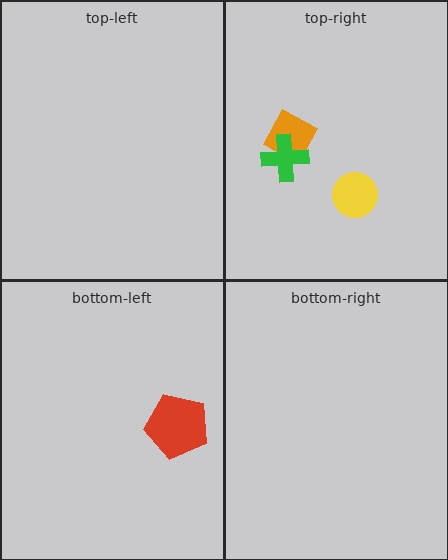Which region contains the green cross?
The top-right region.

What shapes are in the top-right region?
The orange diamond, the yellow circle, the green cross.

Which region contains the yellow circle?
The top-right region.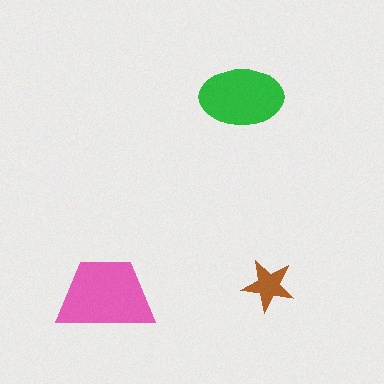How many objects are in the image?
There are 3 objects in the image.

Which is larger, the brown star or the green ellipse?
The green ellipse.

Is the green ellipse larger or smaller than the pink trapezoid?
Smaller.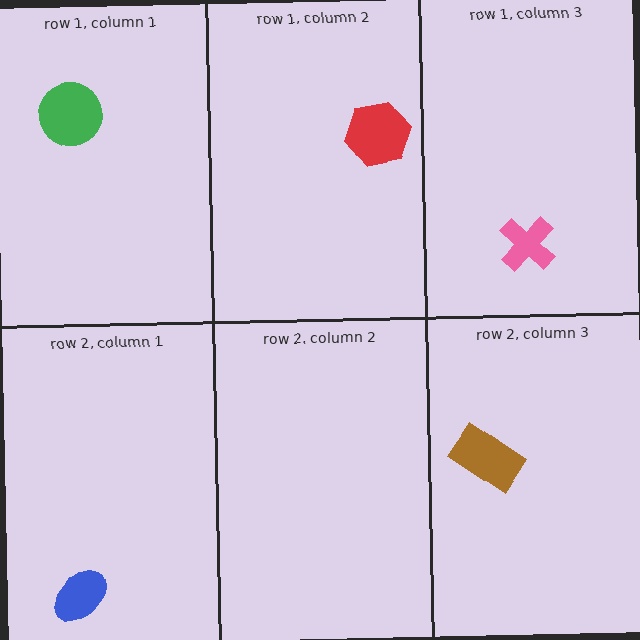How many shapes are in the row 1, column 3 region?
1.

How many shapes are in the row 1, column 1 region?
1.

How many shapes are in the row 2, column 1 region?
1.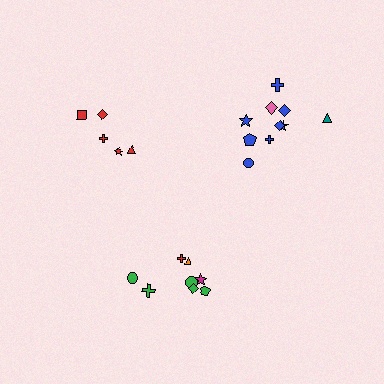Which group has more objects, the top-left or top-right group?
The top-right group.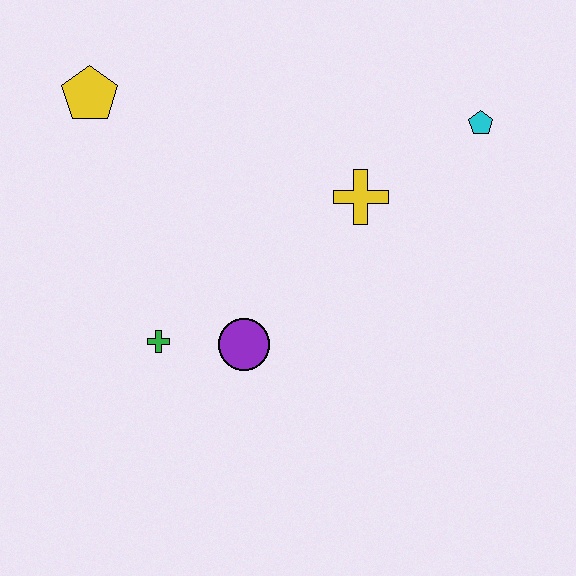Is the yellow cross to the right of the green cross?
Yes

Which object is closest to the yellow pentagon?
The green cross is closest to the yellow pentagon.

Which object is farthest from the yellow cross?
The yellow pentagon is farthest from the yellow cross.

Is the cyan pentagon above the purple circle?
Yes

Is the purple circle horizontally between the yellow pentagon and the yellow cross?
Yes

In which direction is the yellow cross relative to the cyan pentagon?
The yellow cross is to the left of the cyan pentagon.